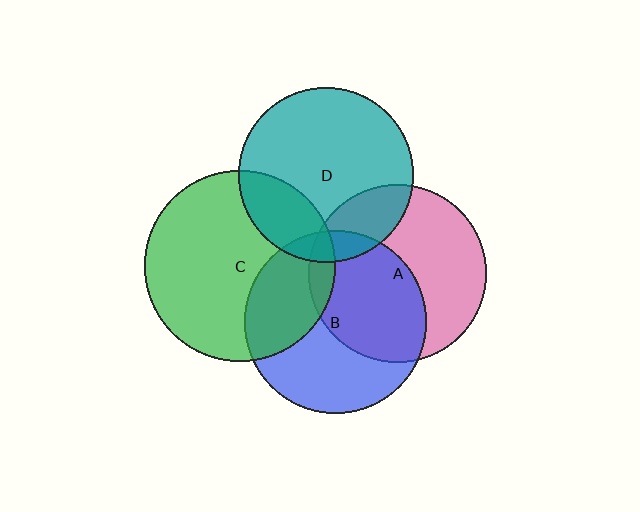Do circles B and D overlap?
Yes.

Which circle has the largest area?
Circle C (green).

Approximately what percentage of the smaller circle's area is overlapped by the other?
Approximately 10%.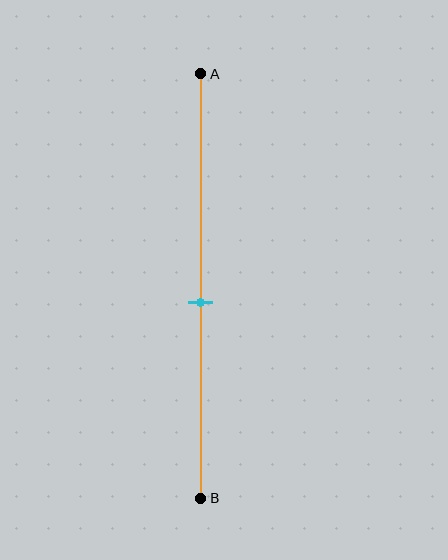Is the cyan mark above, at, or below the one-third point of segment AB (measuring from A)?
The cyan mark is below the one-third point of segment AB.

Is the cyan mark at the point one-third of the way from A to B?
No, the mark is at about 55% from A, not at the 33% one-third point.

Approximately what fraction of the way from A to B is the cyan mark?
The cyan mark is approximately 55% of the way from A to B.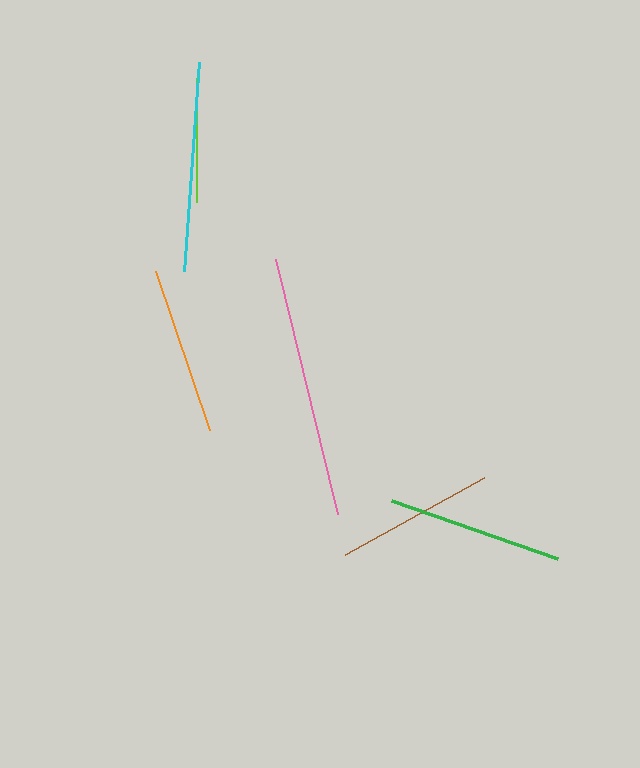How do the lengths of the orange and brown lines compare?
The orange and brown lines are approximately the same length.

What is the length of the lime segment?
The lime segment is approximately 125 pixels long.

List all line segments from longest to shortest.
From longest to shortest: pink, cyan, green, orange, brown, lime.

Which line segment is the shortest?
The lime line is the shortest at approximately 125 pixels.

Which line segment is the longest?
The pink line is the longest at approximately 262 pixels.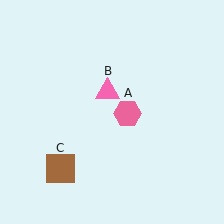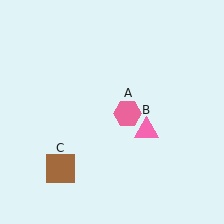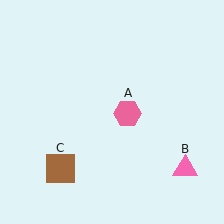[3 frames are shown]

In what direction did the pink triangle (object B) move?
The pink triangle (object B) moved down and to the right.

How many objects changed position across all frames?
1 object changed position: pink triangle (object B).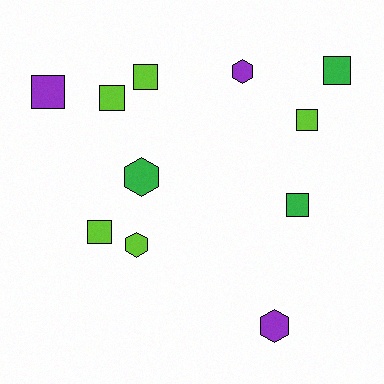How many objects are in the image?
There are 11 objects.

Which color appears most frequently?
Lime, with 5 objects.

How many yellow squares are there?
There are no yellow squares.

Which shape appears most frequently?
Square, with 7 objects.